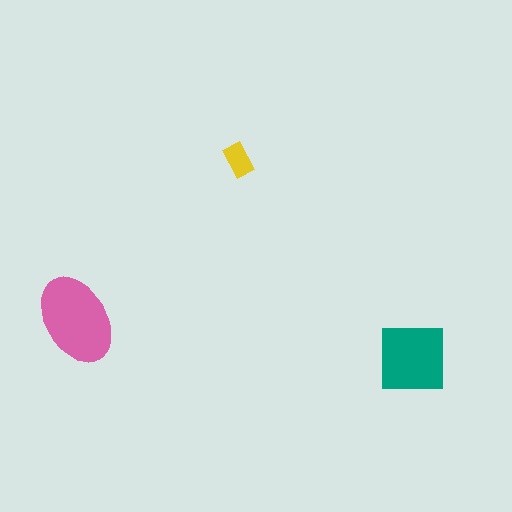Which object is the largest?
The pink ellipse.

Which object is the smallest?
The yellow rectangle.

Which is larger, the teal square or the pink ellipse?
The pink ellipse.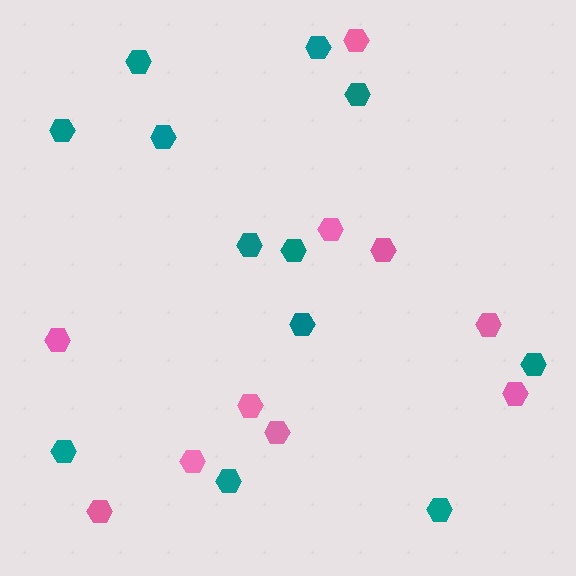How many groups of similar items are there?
There are 2 groups: one group of pink hexagons (10) and one group of teal hexagons (12).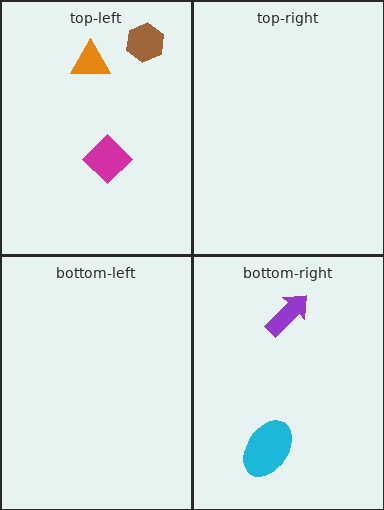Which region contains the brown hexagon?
The top-left region.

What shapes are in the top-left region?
The magenta diamond, the orange triangle, the brown hexagon.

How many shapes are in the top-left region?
3.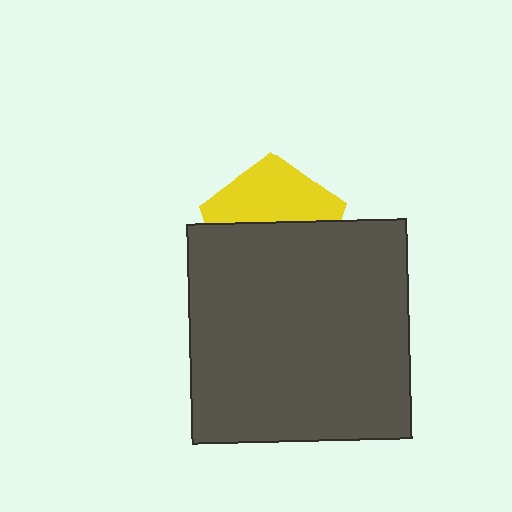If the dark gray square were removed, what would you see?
You would see the complete yellow pentagon.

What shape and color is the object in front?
The object in front is a dark gray square.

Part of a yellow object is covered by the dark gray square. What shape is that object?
It is a pentagon.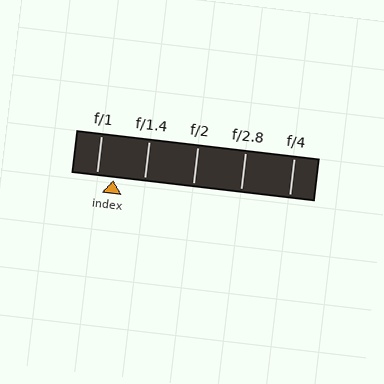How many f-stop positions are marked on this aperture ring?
There are 5 f-stop positions marked.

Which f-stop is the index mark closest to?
The index mark is closest to f/1.